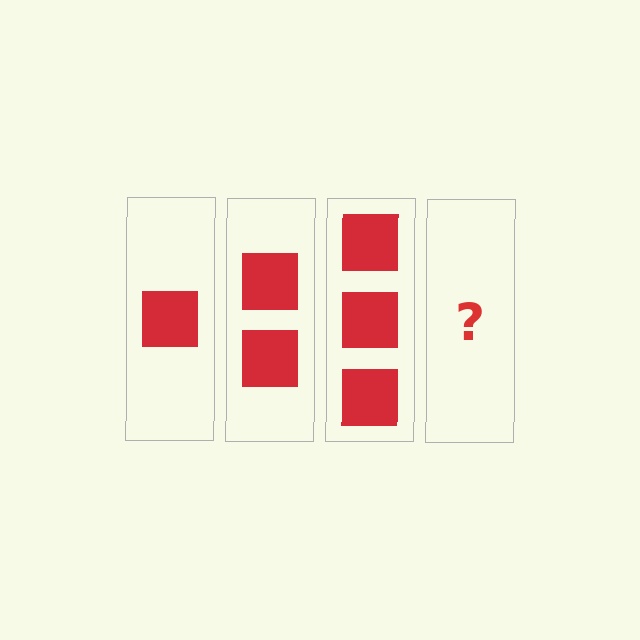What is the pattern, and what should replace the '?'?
The pattern is that each step adds one more square. The '?' should be 4 squares.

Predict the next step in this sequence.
The next step is 4 squares.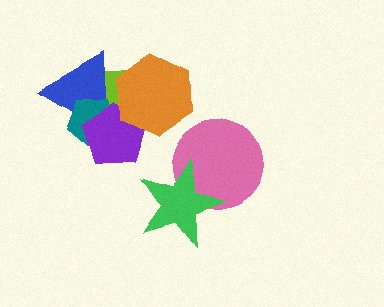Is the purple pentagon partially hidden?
Yes, it is partially covered by another shape.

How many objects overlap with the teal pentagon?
3 objects overlap with the teal pentagon.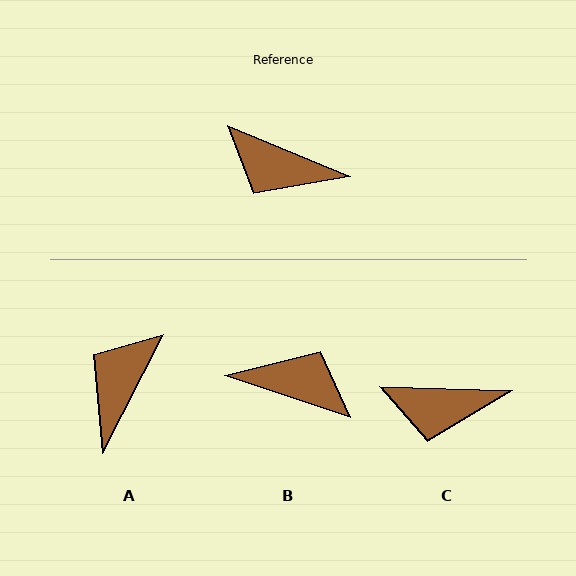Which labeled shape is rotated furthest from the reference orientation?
B, about 176 degrees away.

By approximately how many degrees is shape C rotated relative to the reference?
Approximately 20 degrees counter-clockwise.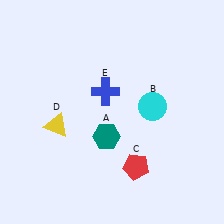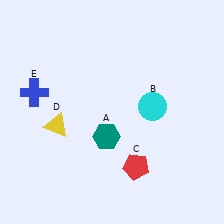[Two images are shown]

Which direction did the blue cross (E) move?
The blue cross (E) moved left.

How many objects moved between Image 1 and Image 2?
1 object moved between the two images.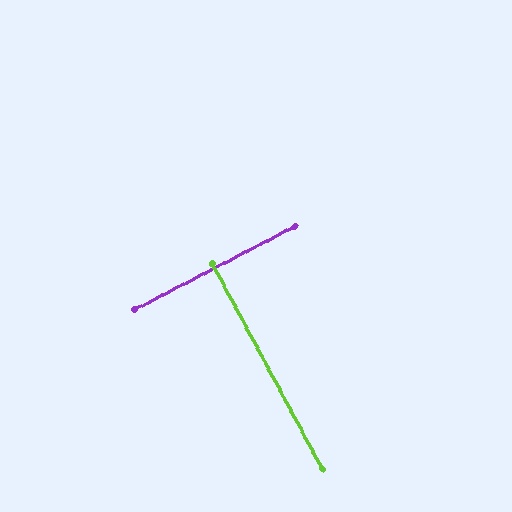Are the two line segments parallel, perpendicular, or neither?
Perpendicular — they meet at approximately 89°.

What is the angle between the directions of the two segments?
Approximately 89 degrees.